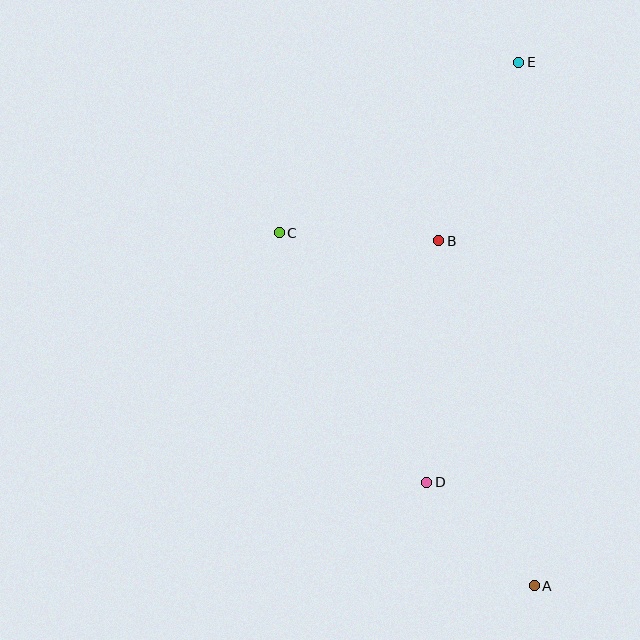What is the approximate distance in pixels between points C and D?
The distance between C and D is approximately 290 pixels.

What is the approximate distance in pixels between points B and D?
The distance between B and D is approximately 242 pixels.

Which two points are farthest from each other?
Points A and E are farthest from each other.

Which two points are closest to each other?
Points A and D are closest to each other.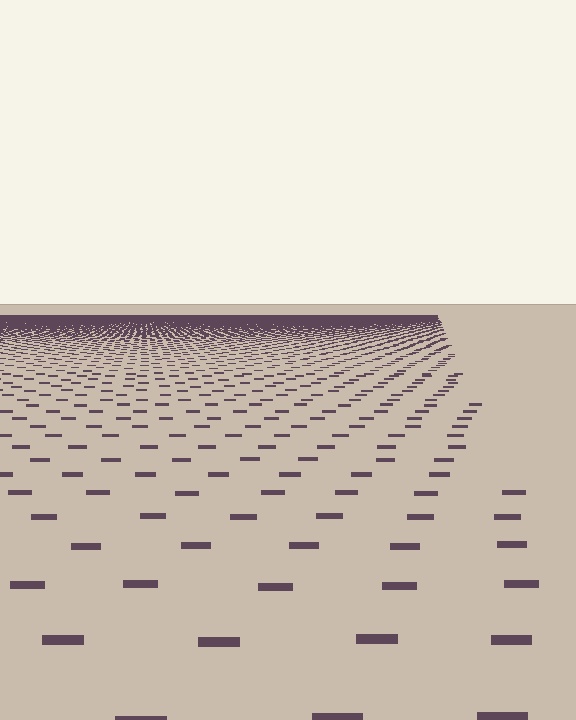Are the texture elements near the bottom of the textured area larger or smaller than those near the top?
Larger. Near the bottom, elements are closer to the viewer and appear at a bigger on-screen size.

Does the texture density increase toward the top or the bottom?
Density increases toward the top.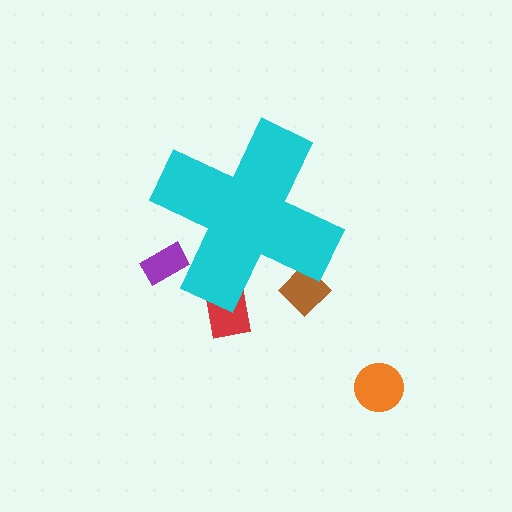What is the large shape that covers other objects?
A cyan cross.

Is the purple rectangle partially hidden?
Yes, the purple rectangle is partially hidden behind the cyan cross.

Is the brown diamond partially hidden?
Yes, the brown diamond is partially hidden behind the cyan cross.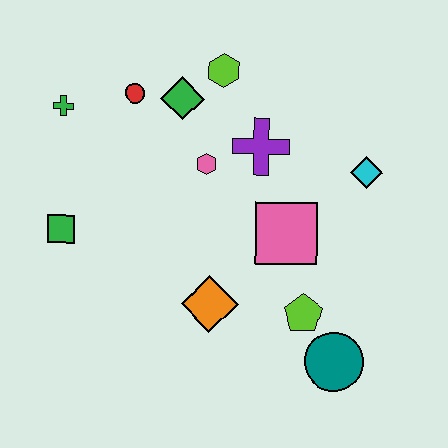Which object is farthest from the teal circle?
The green cross is farthest from the teal circle.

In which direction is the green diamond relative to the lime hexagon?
The green diamond is to the left of the lime hexagon.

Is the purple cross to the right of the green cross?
Yes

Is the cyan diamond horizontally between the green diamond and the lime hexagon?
No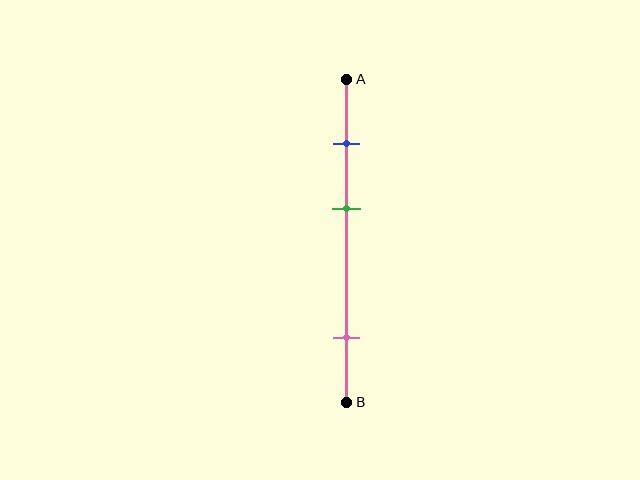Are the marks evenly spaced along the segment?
No, the marks are not evenly spaced.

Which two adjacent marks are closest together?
The blue and green marks are the closest adjacent pair.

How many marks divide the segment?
There are 3 marks dividing the segment.